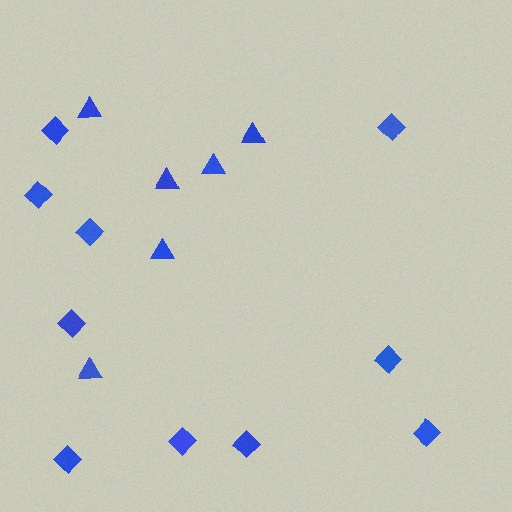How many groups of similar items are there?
There are 2 groups: one group of triangles (6) and one group of diamonds (10).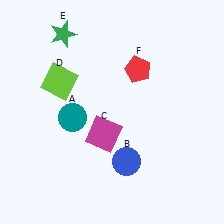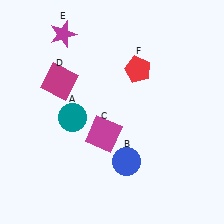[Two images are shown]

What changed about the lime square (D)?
In Image 1, D is lime. In Image 2, it changed to magenta.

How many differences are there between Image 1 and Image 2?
There are 2 differences between the two images.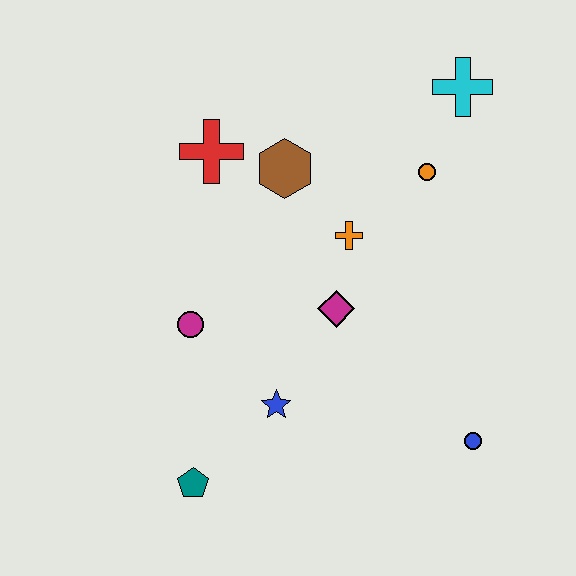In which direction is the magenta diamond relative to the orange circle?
The magenta diamond is below the orange circle.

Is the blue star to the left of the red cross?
No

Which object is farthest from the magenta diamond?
The cyan cross is farthest from the magenta diamond.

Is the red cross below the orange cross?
No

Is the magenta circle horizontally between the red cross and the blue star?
No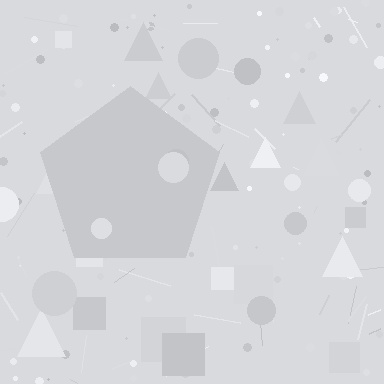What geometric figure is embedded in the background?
A pentagon is embedded in the background.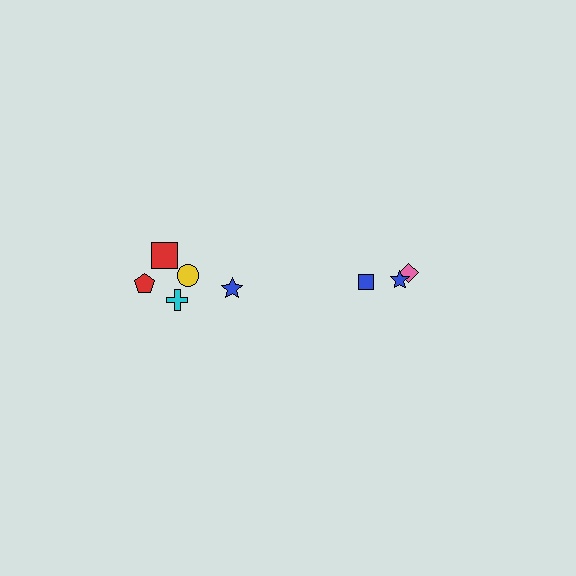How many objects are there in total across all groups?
There are 8 objects.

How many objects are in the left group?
There are 5 objects.